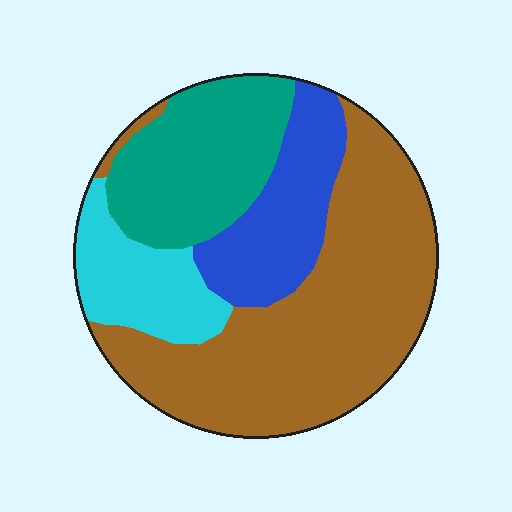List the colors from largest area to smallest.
From largest to smallest: brown, teal, blue, cyan.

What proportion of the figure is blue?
Blue covers around 15% of the figure.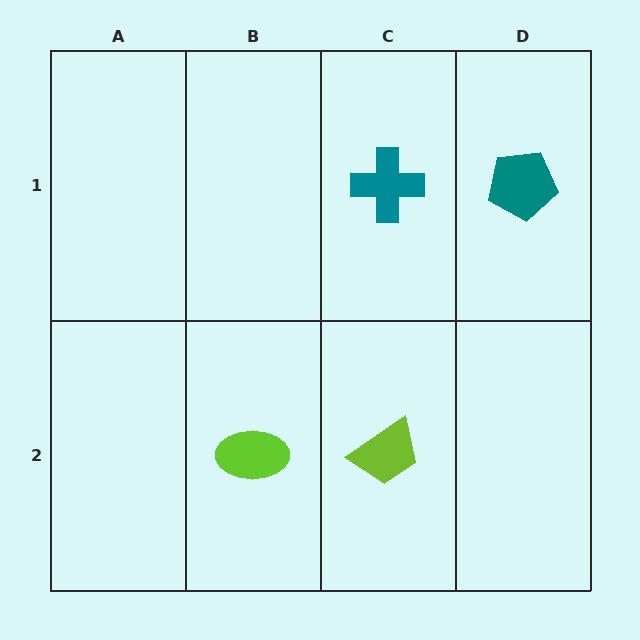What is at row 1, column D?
A teal pentagon.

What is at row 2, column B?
A lime ellipse.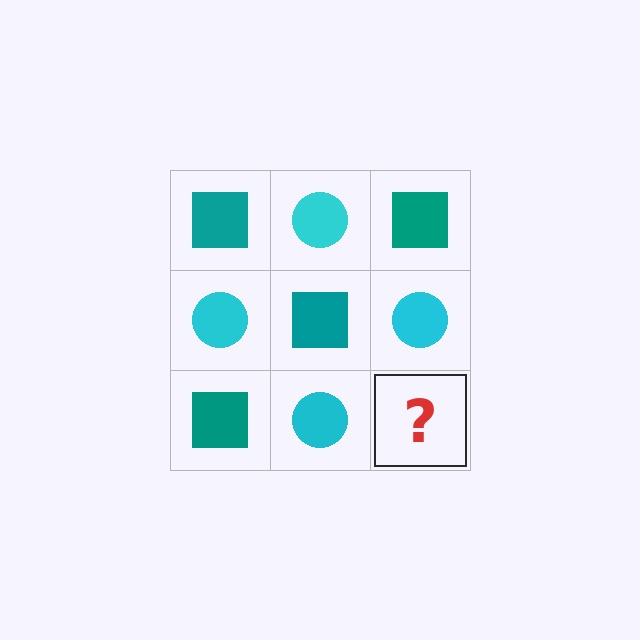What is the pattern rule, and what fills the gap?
The rule is that it alternates teal square and cyan circle in a checkerboard pattern. The gap should be filled with a teal square.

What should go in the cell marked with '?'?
The missing cell should contain a teal square.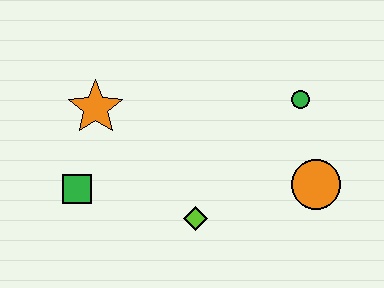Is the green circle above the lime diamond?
Yes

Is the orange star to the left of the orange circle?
Yes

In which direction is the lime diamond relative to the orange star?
The lime diamond is below the orange star.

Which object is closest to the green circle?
The orange circle is closest to the green circle.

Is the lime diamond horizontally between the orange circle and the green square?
Yes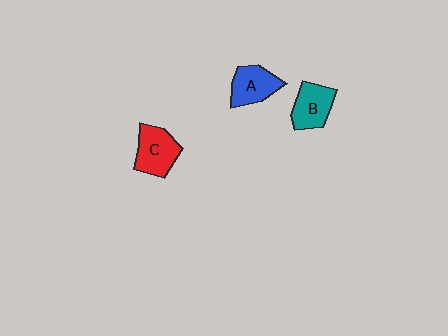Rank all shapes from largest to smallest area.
From largest to smallest: C (red), A (blue), B (teal).